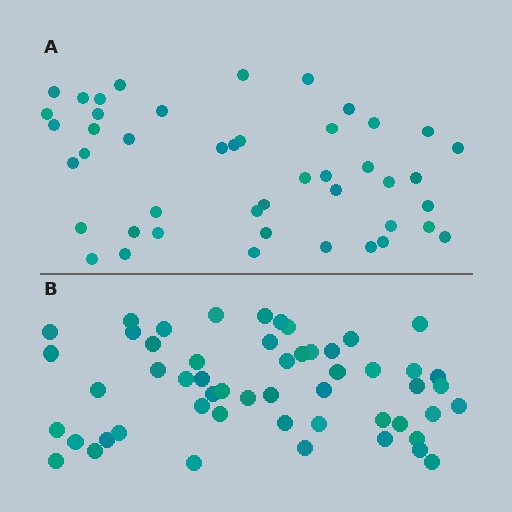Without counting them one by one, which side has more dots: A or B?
Region B (the bottom region) has more dots.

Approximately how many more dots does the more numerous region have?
Region B has roughly 8 or so more dots than region A.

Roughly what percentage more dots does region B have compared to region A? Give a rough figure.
About 20% more.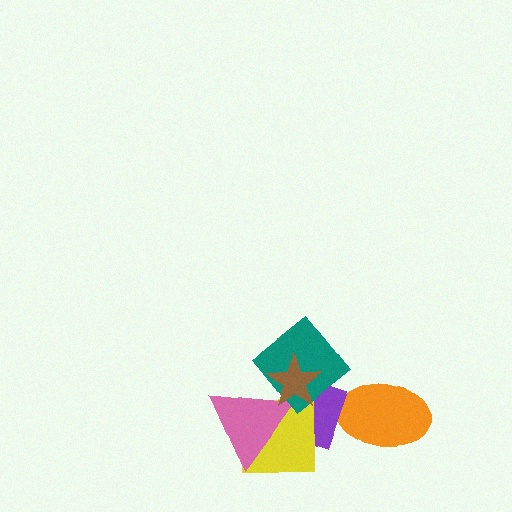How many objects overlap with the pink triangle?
4 objects overlap with the pink triangle.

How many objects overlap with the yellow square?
4 objects overlap with the yellow square.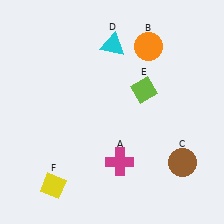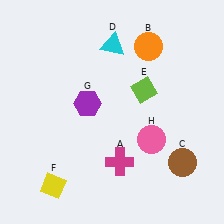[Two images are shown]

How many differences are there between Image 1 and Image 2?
There are 2 differences between the two images.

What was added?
A purple hexagon (G), a pink circle (H) were added in Image 2.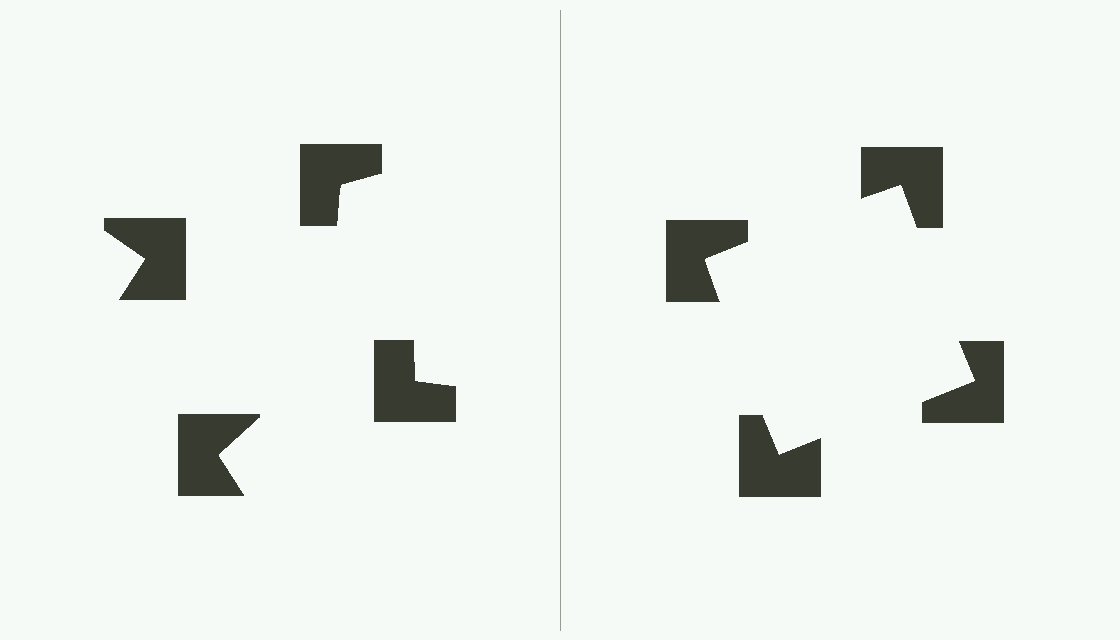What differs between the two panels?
The notched squares are positioned identically on both sides; only the wedge orientations differ. On the right they align to a square; on the left they are misaligned.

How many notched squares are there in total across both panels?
8 — 4 on each side.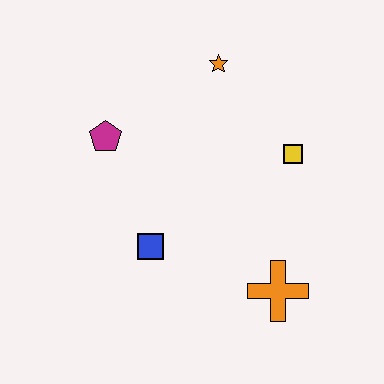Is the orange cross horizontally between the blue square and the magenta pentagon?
No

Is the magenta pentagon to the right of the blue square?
No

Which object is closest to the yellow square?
The orange star is closest to the yellow square.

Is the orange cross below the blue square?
Yes